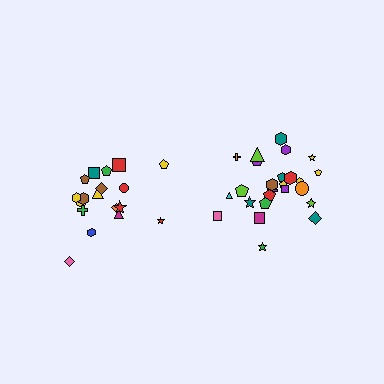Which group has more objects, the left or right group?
The right group.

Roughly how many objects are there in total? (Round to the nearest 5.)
Roughly 45 objects in total.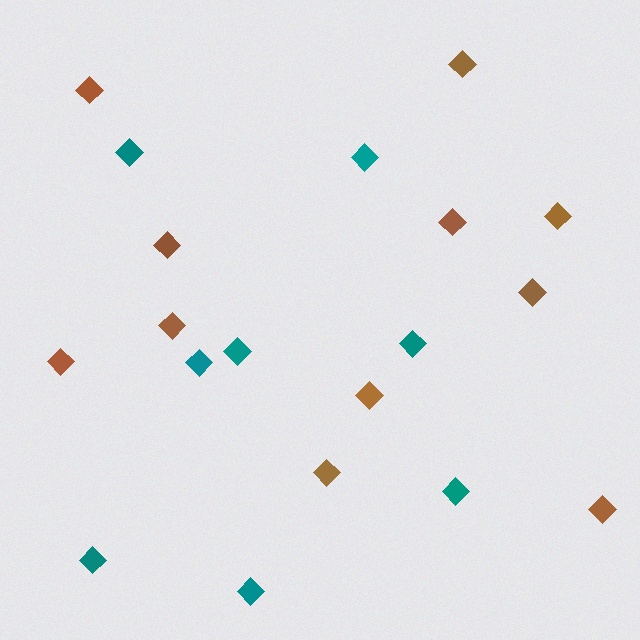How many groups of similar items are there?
There are 2 groups: one group of brown diamonds (11) and one group of teal diamonds (8).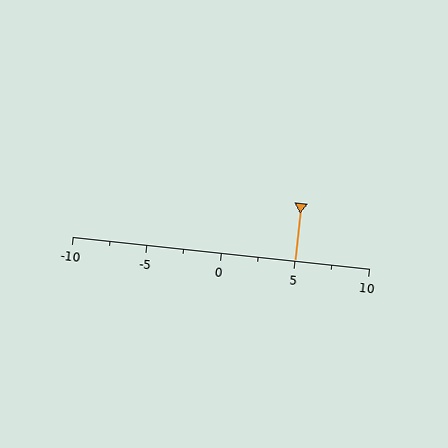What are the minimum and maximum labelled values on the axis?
The axis runs from -10 to 10.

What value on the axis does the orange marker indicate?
The marker indicates approximately 5.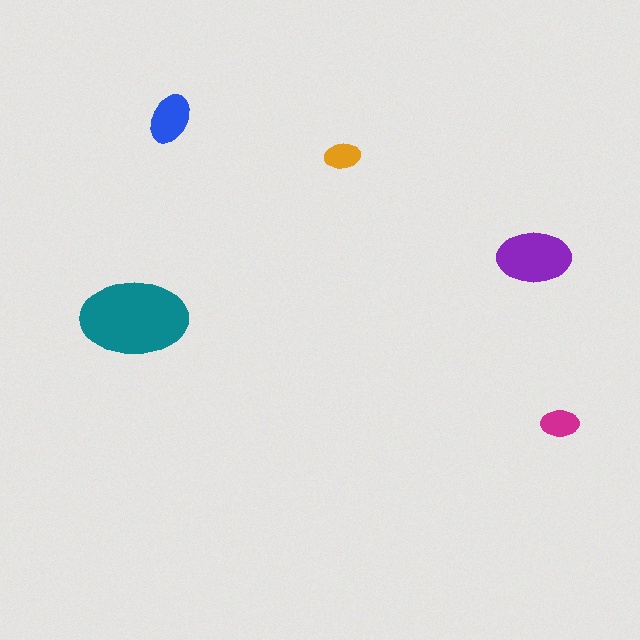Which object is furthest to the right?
The magenta ellipse is rightmost.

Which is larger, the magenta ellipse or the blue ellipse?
The blue one.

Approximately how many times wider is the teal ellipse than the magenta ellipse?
About 3 times wider.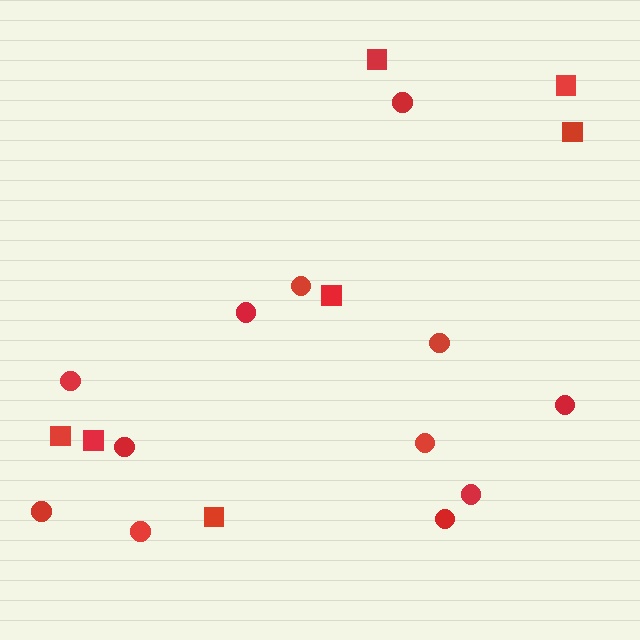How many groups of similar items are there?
There are 2 groups: one group of circles (12) and one group of squares (7).